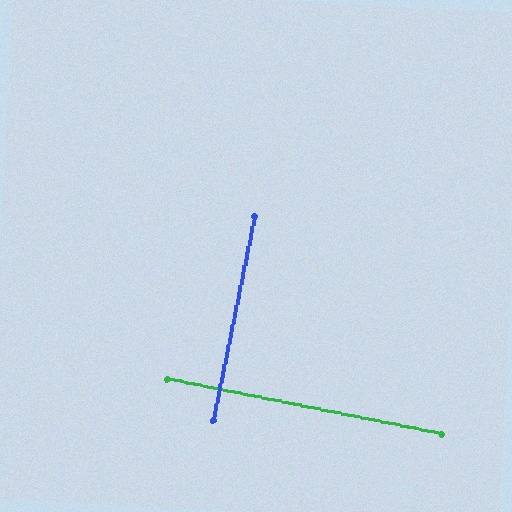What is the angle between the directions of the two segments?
Approximately 90 degrees.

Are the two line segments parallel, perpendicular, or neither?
Perpendicular — they meet at approximately 90°.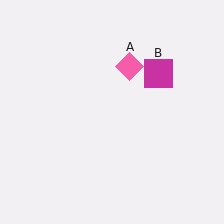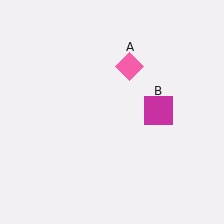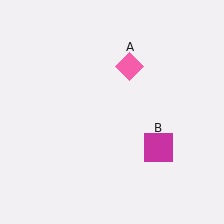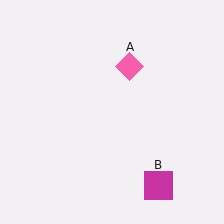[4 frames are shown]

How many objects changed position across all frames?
1 object changed position: magenta square (object B).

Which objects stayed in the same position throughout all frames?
Pink diamond (object A) remained stationary.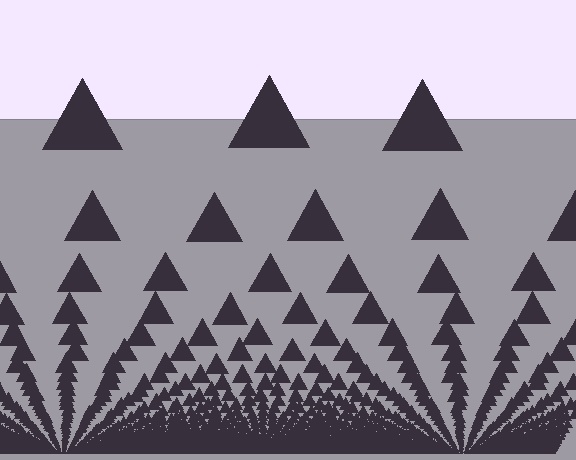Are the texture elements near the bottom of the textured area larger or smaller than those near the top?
Smaller. The gradient is inverted — elements near the bottom are smaller and denser.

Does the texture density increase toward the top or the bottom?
Density increases toward the bottom.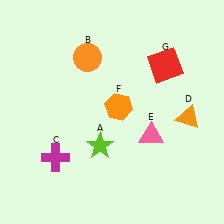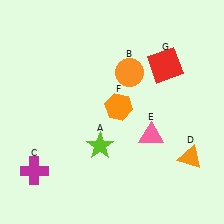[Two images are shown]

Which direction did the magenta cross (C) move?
The magenta cross (C) moved left.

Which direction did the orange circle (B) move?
The orange circle (B) moved right.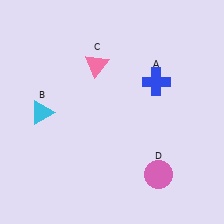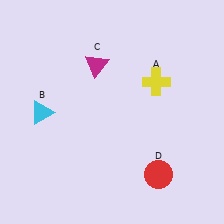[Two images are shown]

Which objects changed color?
A changed from blue to yellow. C changed from pink to magenta. D changed from pink to red.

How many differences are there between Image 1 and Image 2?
There are 3 differences between the two images.